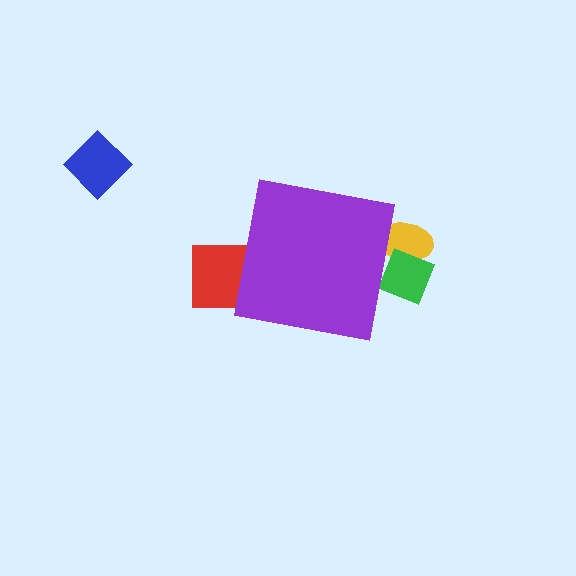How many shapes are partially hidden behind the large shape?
4 shapes are partially hidden.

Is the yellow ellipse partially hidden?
Yes, the yellow ellipse is partially hidden behind the purple square.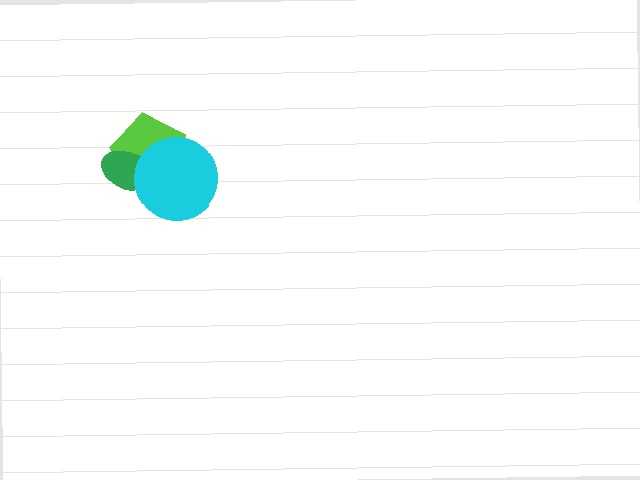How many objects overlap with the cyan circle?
2 objects overlap with the cyan circle.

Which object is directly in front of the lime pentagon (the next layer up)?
The green ellipse is directly in front of the lime pentagon.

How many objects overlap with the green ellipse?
2 objects overlap with the green ellipse.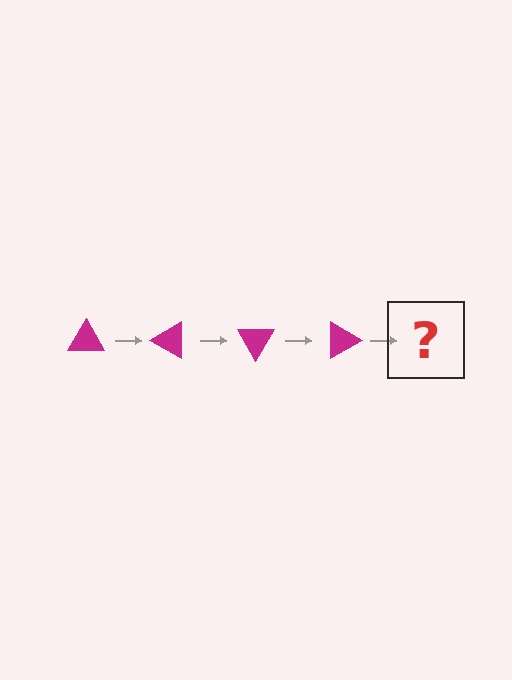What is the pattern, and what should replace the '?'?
The pattern is that the triangle rotates 30 degrees each step. The '?' should be a magenta triangle rotated 120 degrees.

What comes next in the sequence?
The next element should be a magenta triangle rotated 120 degrees.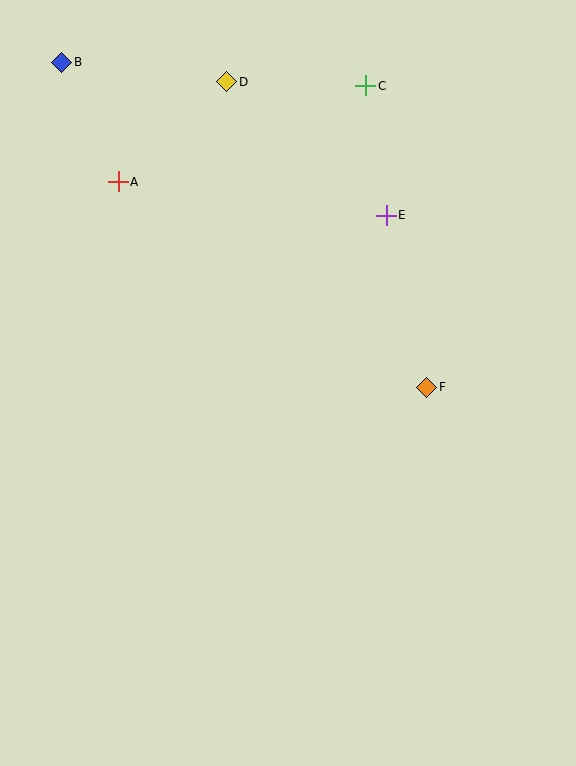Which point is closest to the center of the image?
Point F at (427, 387) is closest to the center.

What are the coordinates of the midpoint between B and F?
The midpoint between B and F is at (244, 225).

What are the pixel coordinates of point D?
Point D is at (227, 82).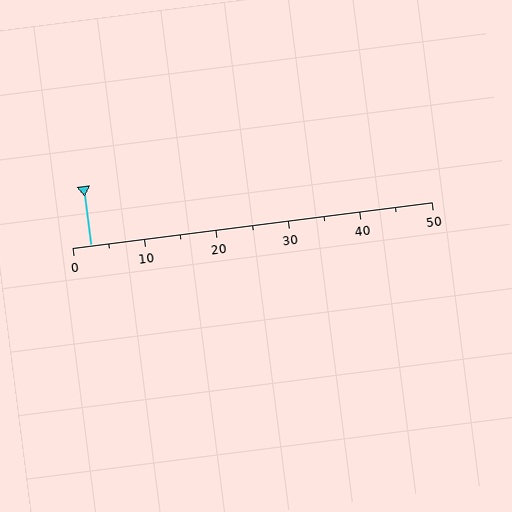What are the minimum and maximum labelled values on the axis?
The axis runs from 0 to 50.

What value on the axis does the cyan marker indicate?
The marker indicates approximately 2.5.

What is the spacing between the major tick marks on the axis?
The major ticks are spaced 10 apart.